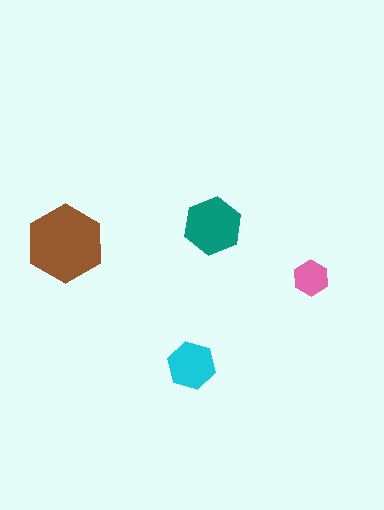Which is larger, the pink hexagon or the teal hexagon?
The teal one.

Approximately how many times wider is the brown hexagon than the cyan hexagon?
About 1.5 times wider.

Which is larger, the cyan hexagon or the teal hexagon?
The teal one.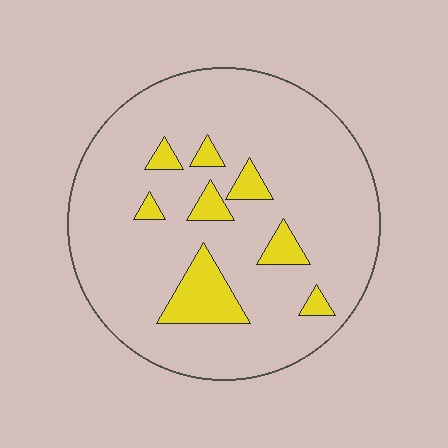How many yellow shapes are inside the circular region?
8.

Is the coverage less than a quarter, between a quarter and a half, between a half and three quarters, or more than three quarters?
Less than a quarter.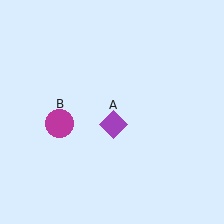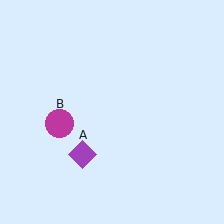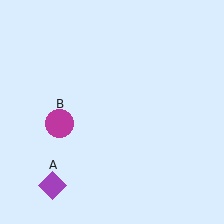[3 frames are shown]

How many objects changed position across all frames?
1 object changed position: purple diamond (object A).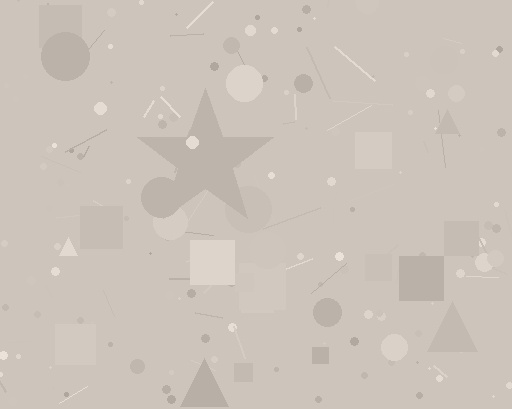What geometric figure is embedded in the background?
A star is embedded in the background.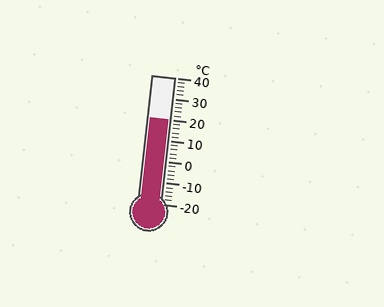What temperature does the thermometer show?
The thermometer shows approximately 20°C.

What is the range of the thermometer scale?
The thermometer scale ranges from -20°C to 40°C.